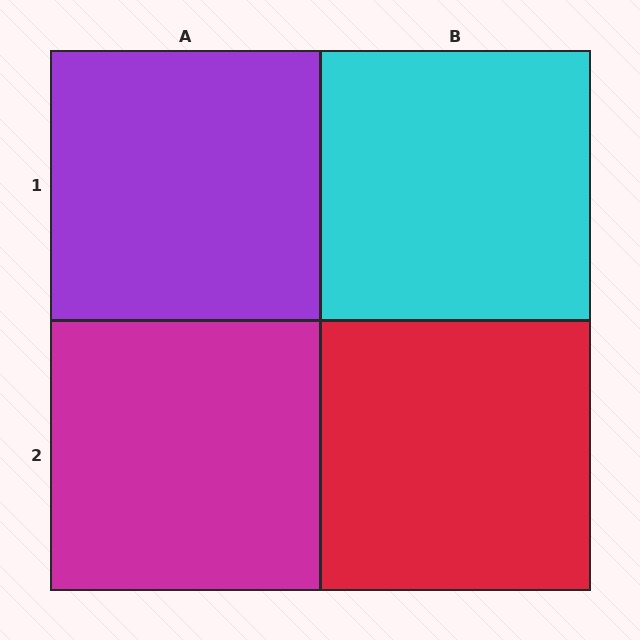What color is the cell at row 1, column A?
Purple.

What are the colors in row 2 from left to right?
Magenta, red.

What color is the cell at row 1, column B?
Cyan.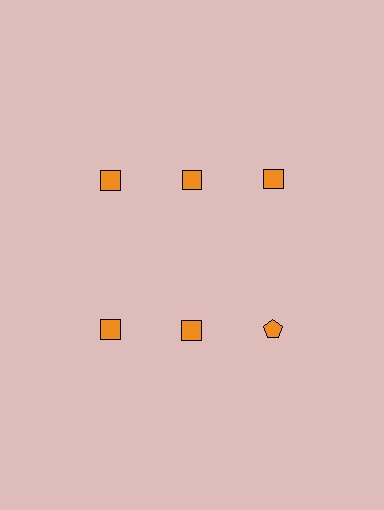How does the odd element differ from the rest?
It has a different shape: pentagon instead of square.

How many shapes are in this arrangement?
There are 6 shapes arranged in a grid pattern.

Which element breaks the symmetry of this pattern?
The orange pentagon in the second row, center column breaks the symmetry. All other shapes are orange squares.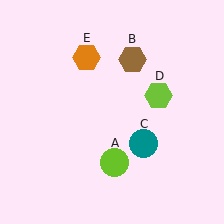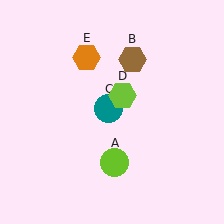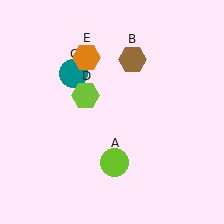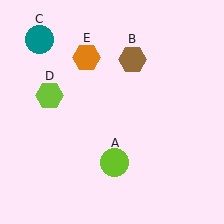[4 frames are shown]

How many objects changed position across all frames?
2 objects changed position: teal circle (object C), lime hexagon (object D).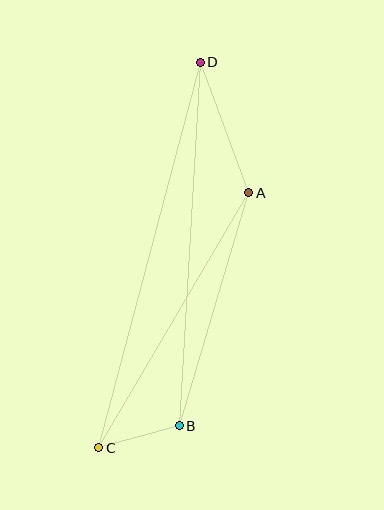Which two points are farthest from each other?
Points C and D are farthest from each other.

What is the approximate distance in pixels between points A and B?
The distance between A and B is approximately 243 pixels.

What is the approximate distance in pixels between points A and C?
The distance between A and C is approximately 296 pixels.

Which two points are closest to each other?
Points B and C are closest to each other.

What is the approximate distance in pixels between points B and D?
The distance between B and D is approximately 364 pixels.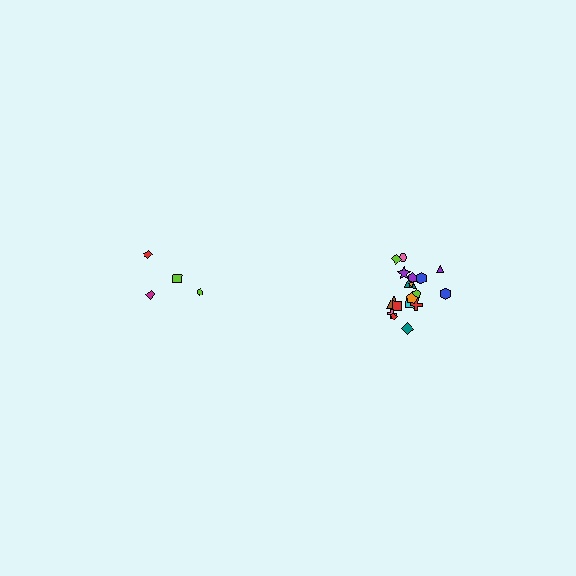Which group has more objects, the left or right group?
The right group.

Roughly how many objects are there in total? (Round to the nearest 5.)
Roughly 20 objects in total.